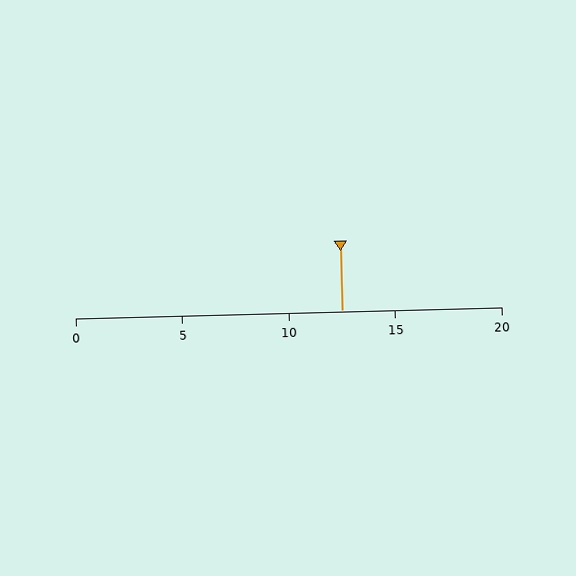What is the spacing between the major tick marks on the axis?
The major ticks are spaced 5 apart.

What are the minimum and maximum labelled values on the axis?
The axis runs from 0 to 20.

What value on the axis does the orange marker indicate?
The marker indicates approximately 12.5.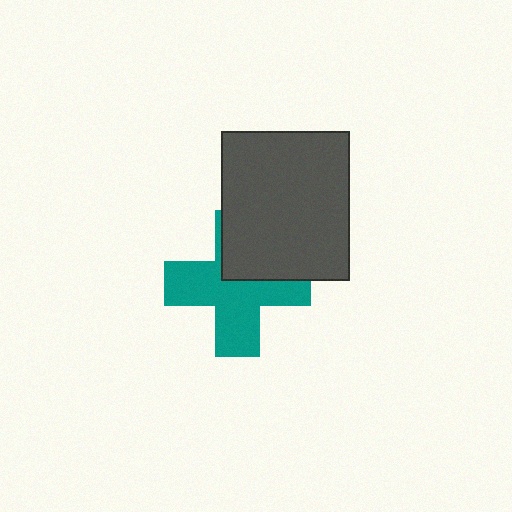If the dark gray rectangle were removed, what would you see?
You would see the complete teal cross.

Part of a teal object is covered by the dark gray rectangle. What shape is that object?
It is a cross.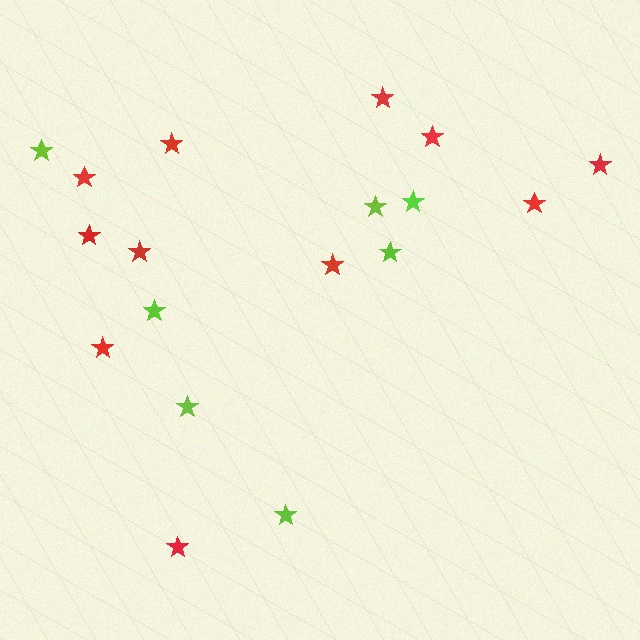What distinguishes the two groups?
There are 2 groups: one group of lime stars (7) and one group of red stars (11).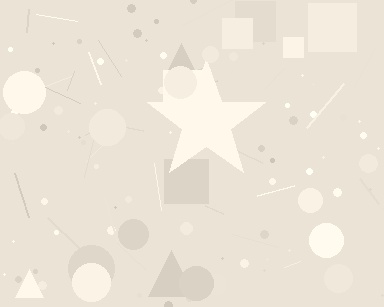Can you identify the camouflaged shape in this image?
The camouflaged shape is a star.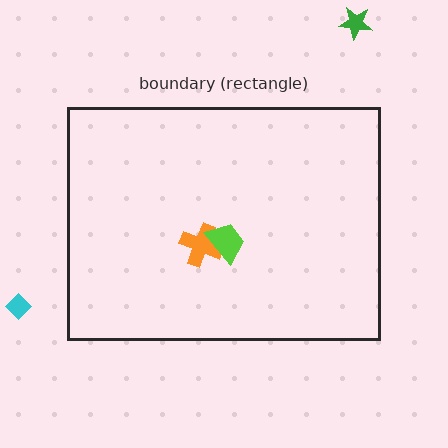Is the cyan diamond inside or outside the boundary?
Outside.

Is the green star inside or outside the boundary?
Outside.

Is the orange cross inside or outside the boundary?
Inside.